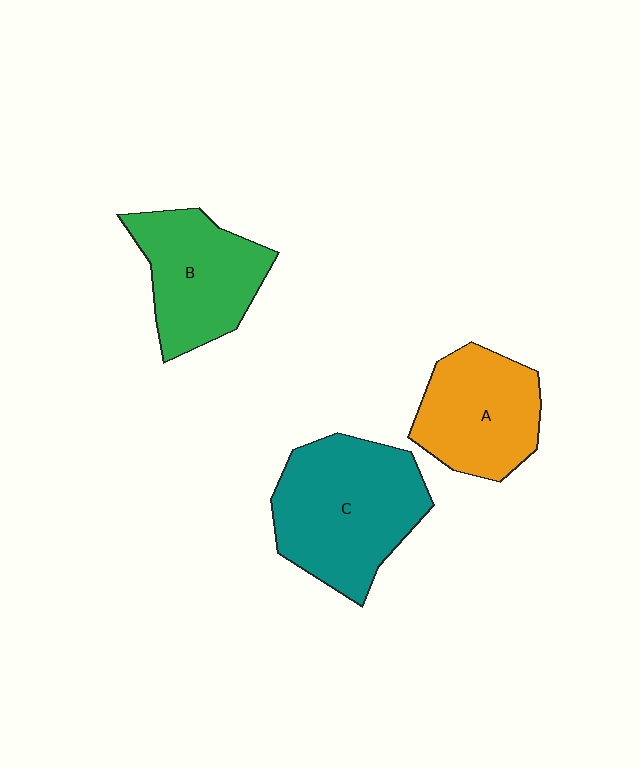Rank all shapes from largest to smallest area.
From largest to smallest: C (teal), B (green), A (orange).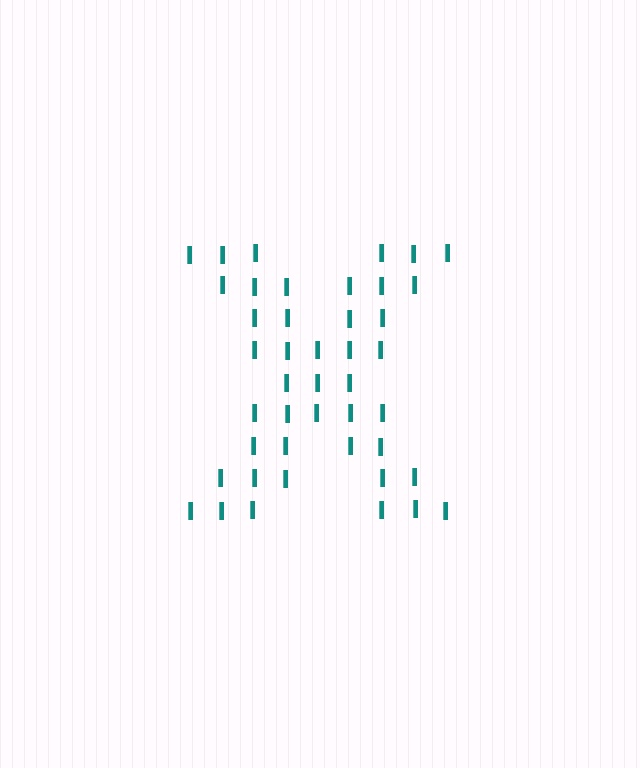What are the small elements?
The small elements are letter I's.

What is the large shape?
The large shape is the letter X.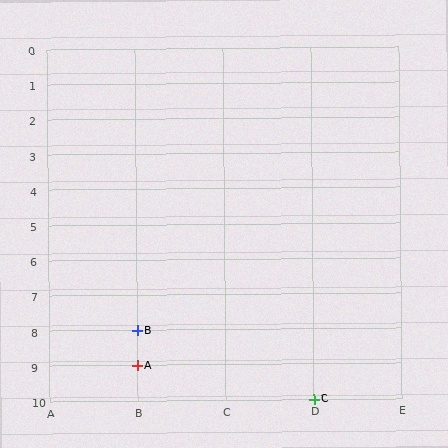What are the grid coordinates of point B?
Point B is at grid coordinates (B, 8).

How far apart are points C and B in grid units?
Points C and B are 2 columns and 2 rows apart (about 2.8 grid units diagonally).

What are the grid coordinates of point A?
Point A is at grid coordinates (B, 9).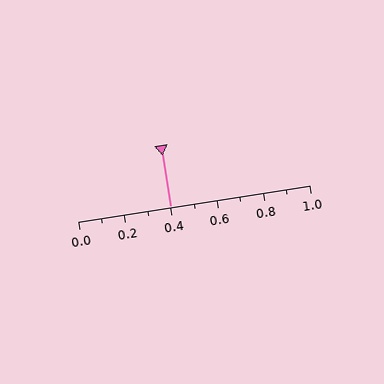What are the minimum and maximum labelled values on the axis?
The axis runs from 0.0 to 1.0.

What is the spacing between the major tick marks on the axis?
The major ticks are spaced 0.2 apart.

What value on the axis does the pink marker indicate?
The marker indicates approximately 0.4.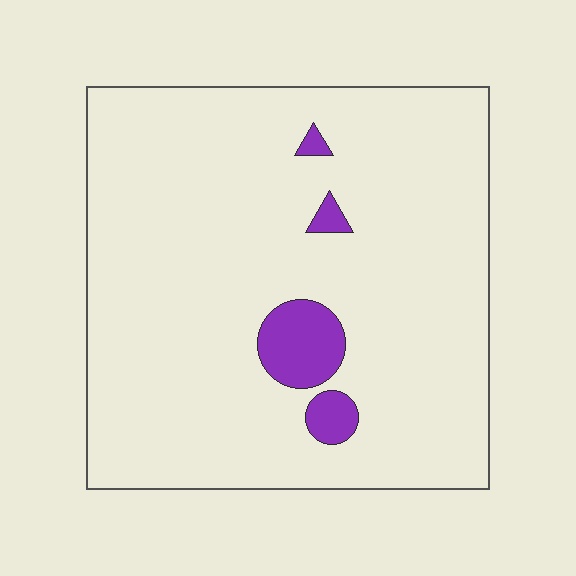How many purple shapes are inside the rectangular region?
4.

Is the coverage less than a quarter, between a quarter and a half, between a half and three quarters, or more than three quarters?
Less than a quarter.